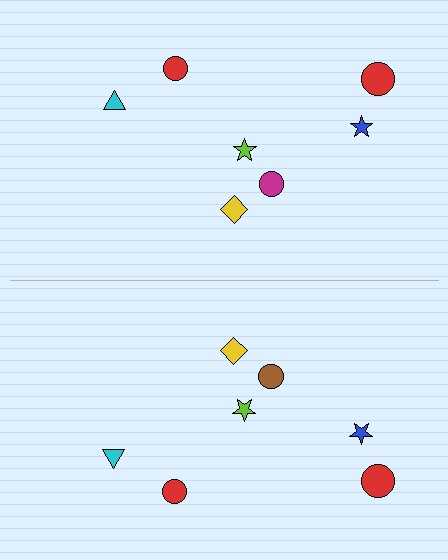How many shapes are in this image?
There are 14 shapes in this image.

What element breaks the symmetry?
The brown circle on the bottom side breaks the symmetry — its mirror counterpart is magenta.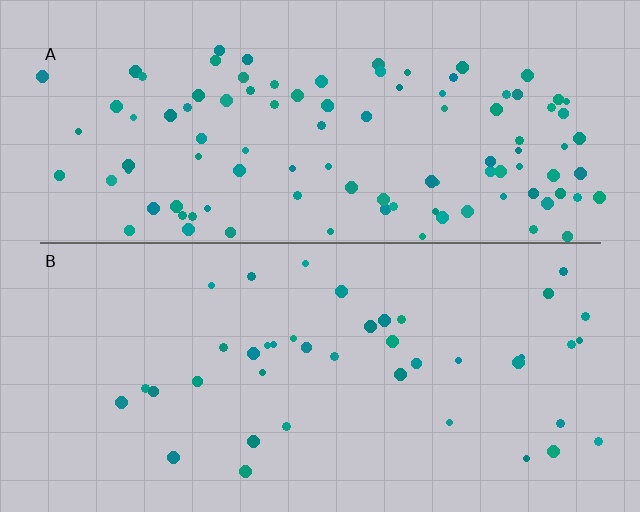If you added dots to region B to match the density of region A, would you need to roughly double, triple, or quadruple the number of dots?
Approximately triple.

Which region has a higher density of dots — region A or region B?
A (the top).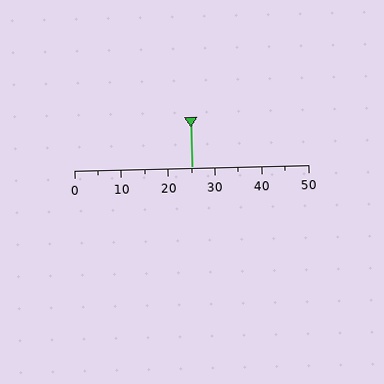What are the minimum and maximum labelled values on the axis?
The axis runs from 0 to 50.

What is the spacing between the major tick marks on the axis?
The major ticks are spaced 10 apart.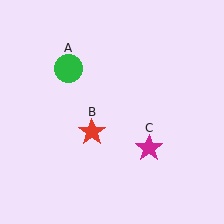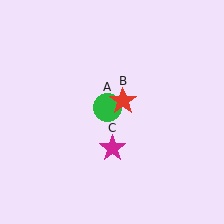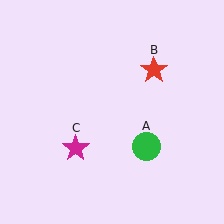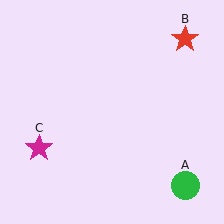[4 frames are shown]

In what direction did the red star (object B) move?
The red star (object B) moved up and to the right.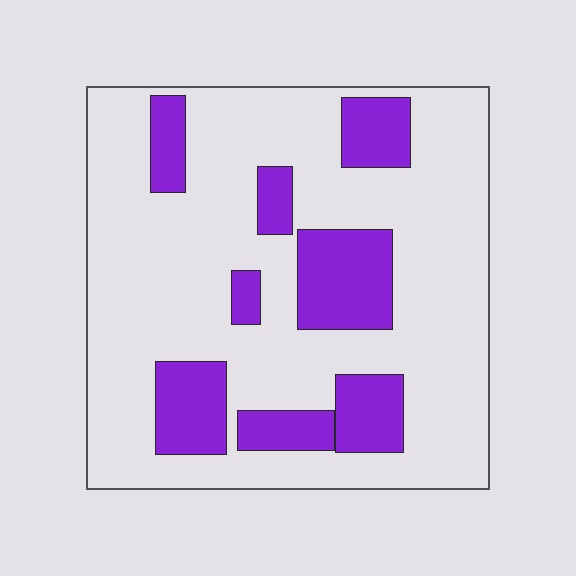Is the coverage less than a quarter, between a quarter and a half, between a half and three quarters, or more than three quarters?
Less than a quarter.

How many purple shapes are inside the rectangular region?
8.